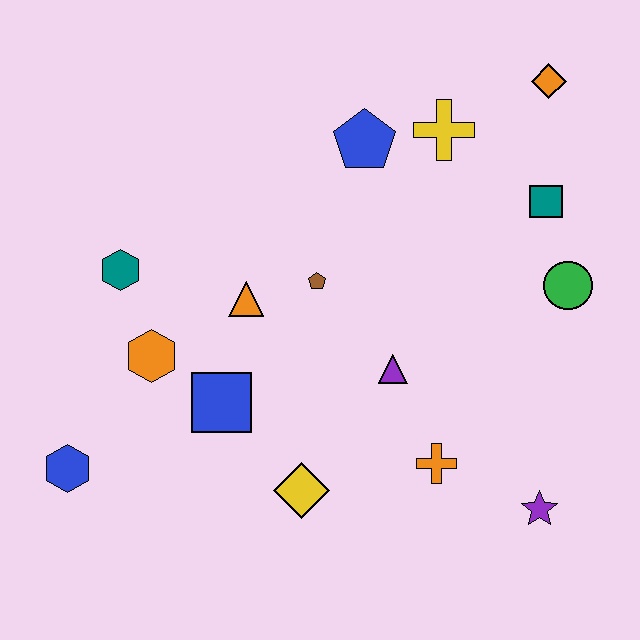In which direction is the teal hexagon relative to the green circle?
The teal hexagon is to the left of the green circle.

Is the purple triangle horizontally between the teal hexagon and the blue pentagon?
No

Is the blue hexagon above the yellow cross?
No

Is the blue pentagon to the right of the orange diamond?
No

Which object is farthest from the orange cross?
The orange diamond is farthest from the orange cross.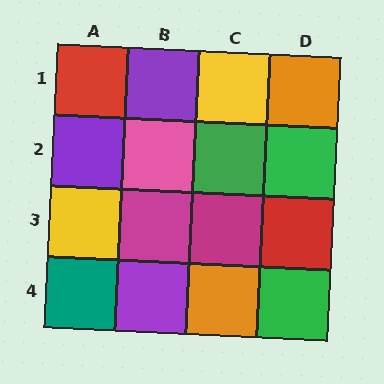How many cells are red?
2 cells are red.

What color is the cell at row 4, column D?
Green.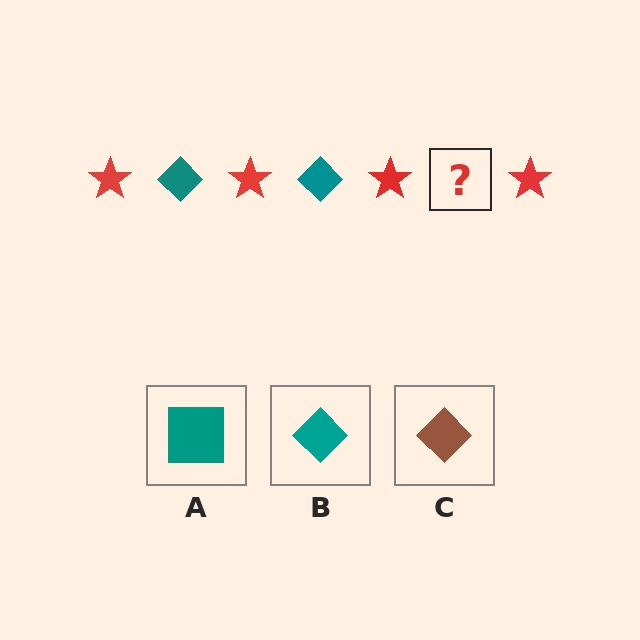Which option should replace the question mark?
Option B.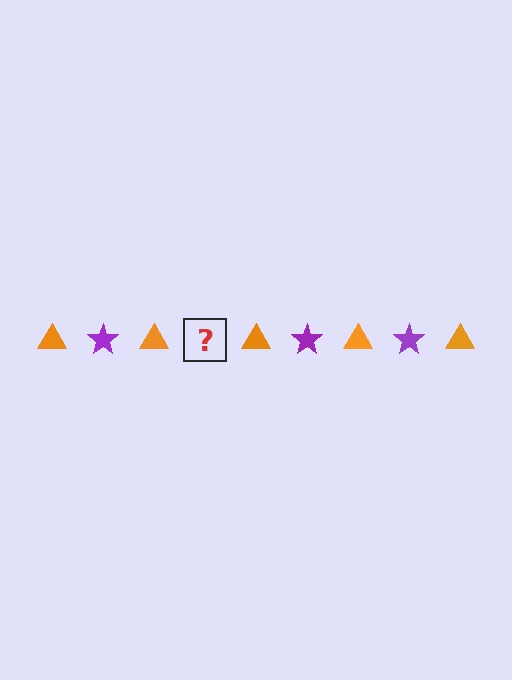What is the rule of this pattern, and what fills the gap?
The rule is that the pattern alternates between orange triangle and purple star. The gap should be filled with a purple star.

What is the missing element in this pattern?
The missing element is a purple star.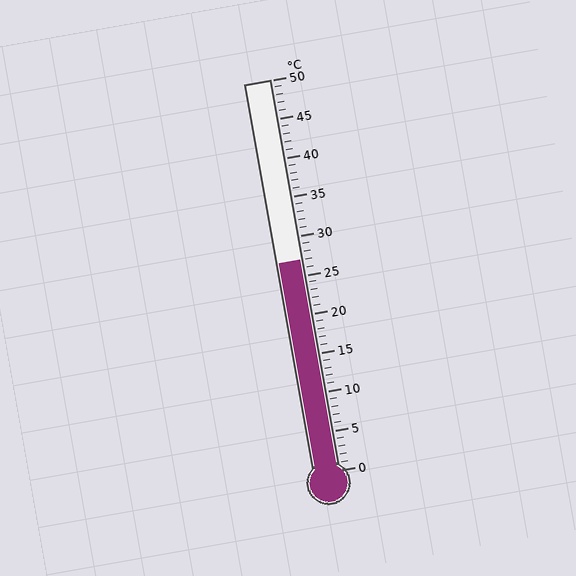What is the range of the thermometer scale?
The thermometer scale ranges from 0°C to 50°C.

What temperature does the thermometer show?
The thermometer shows approximately 27°C.